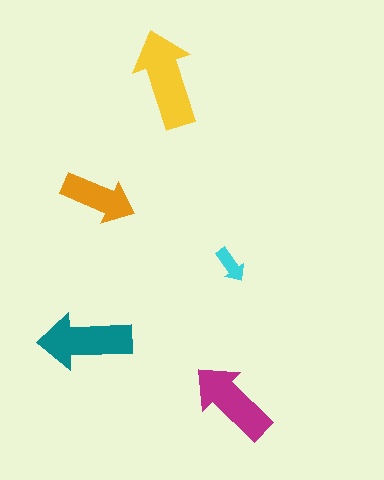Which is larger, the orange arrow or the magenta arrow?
The magenta one.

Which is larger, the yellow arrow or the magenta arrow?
The yellow one.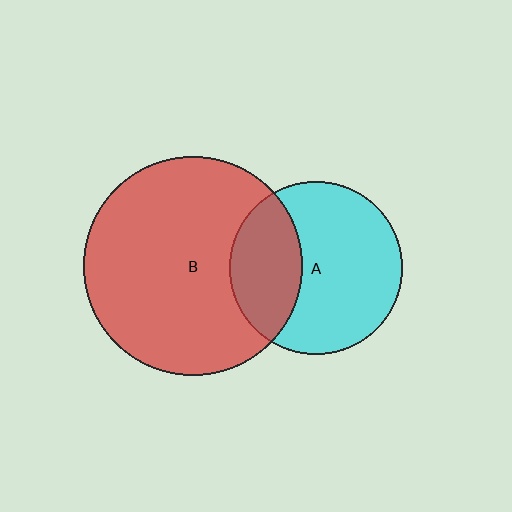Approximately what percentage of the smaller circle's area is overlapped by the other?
Approximately 30%.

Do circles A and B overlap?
Yes.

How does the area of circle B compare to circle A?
Approximately 1.6 times.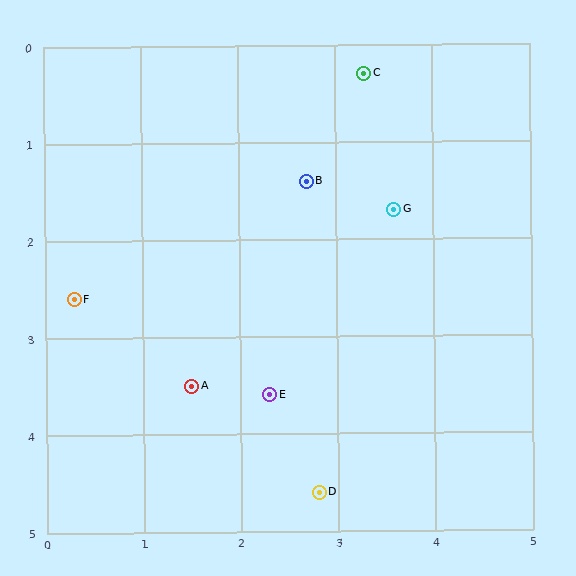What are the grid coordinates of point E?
Point E is at approximately (2.3, 3.6).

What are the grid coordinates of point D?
Point D is at approximately (2.8, 4.6).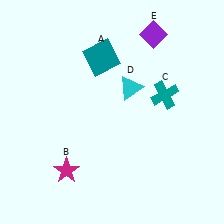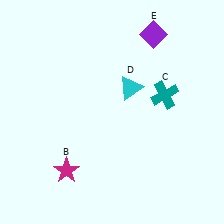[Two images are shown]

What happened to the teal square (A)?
The teal square (A) was removed in Image 2. It was in the top-left area of Image 1.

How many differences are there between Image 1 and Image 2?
There is 1 difference between the two images.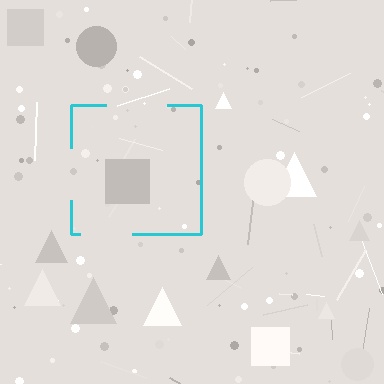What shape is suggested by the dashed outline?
The dashed outline suggests a square.